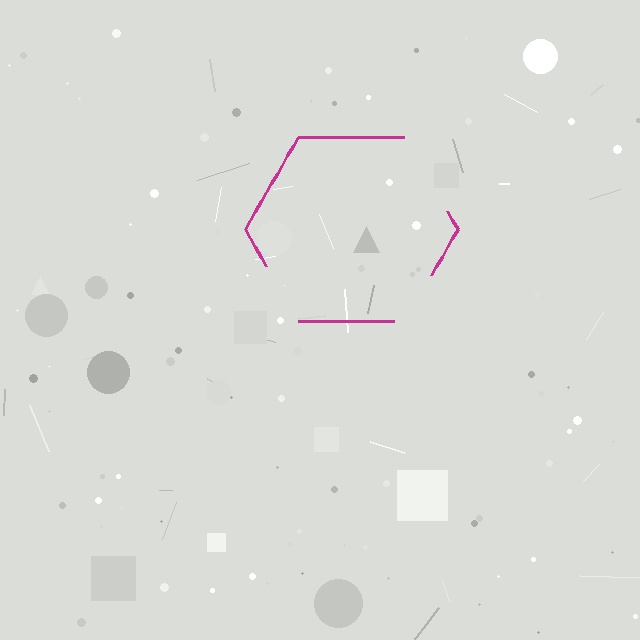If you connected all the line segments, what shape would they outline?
They would outline a hexagon.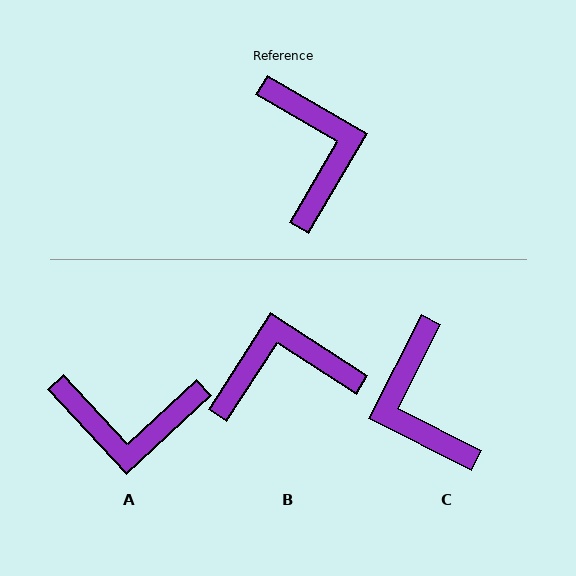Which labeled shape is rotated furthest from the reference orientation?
C, about 177 degrees away.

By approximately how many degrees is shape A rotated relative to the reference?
Approximately 107 degrees clockwise.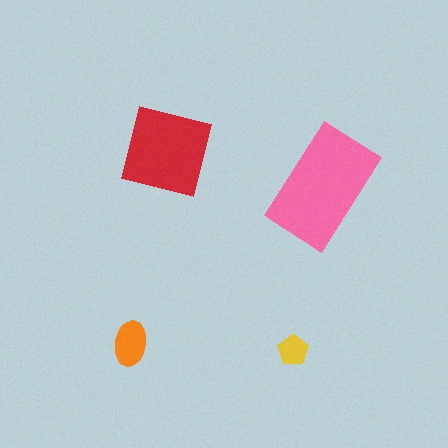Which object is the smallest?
The yellow pentagon.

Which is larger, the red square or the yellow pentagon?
The red square.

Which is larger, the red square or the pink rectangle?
The pink rectangle.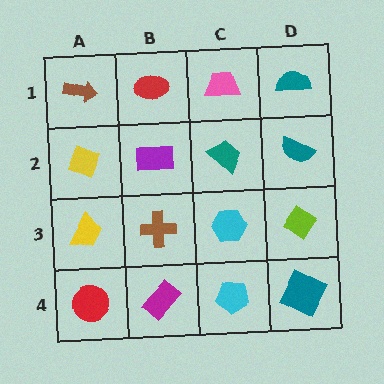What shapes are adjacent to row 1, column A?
A yellow diamond (row 2, column A), a red ellipse (row 1, column B).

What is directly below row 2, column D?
A lime diamond.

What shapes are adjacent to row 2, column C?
A pink trapezoid (row 1, column C), a cyan hexagon (row 3, column C), a purple rectangle (row 2, column B), a teal semicircle (row 2, column D).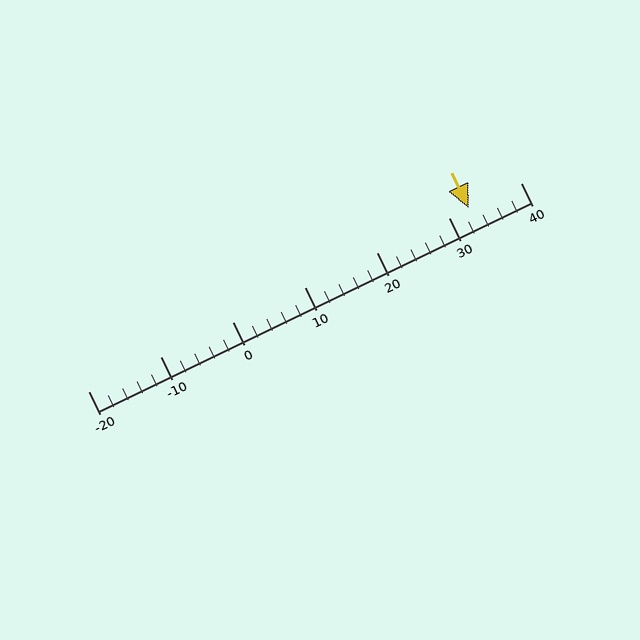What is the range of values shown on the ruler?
The ruler shows values from -20 to 40.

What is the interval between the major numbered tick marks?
The major tick marks are spaced 10 units apart.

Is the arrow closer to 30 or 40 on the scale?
The arrow is closer to 30.